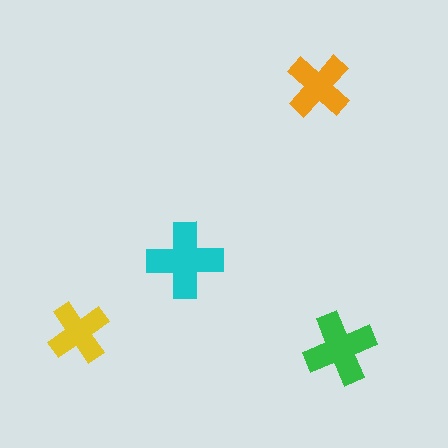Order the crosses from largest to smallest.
the cyan one, the green one, the orange one, the yellow one.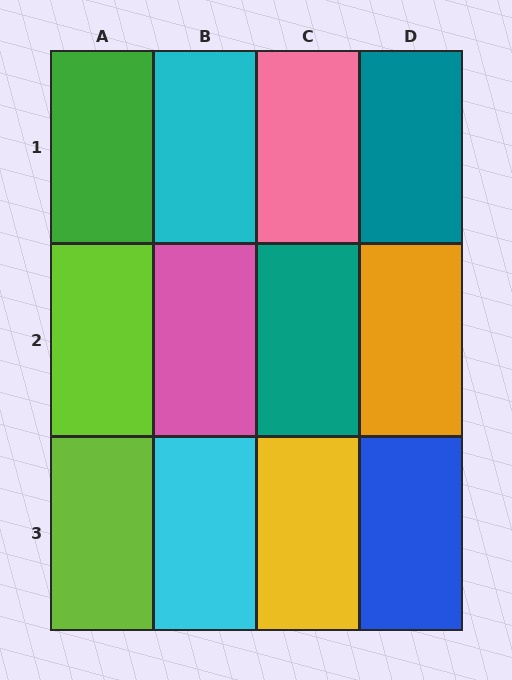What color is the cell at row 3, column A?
Lime.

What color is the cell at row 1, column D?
Teal.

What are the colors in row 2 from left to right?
Lime, pink, teal, orange.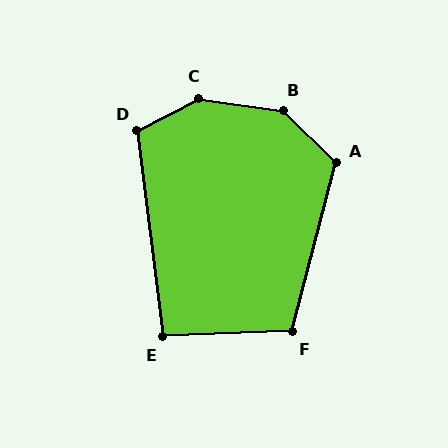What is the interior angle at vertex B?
Approximately 144 degrees (obtuse).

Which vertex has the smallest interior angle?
E, at approximately 95 degrees.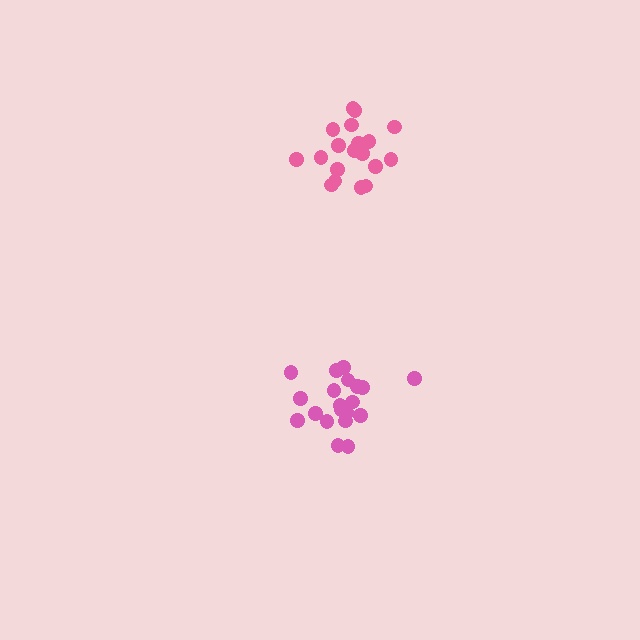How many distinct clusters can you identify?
There are 2 distinct clusters.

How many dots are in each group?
Group 1: 21 dots, Group 2: 19 dots (40 total).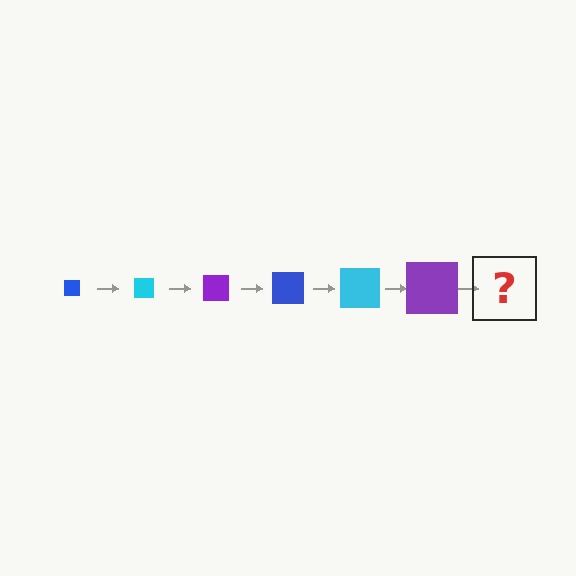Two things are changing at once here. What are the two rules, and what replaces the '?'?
The two rules are that the square grows larger each step and the color cycles through blue, cyan, and purple. The '?' should be a blue square, larger than the previous one.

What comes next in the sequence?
The next element should be a blue square, larger than the previous one.